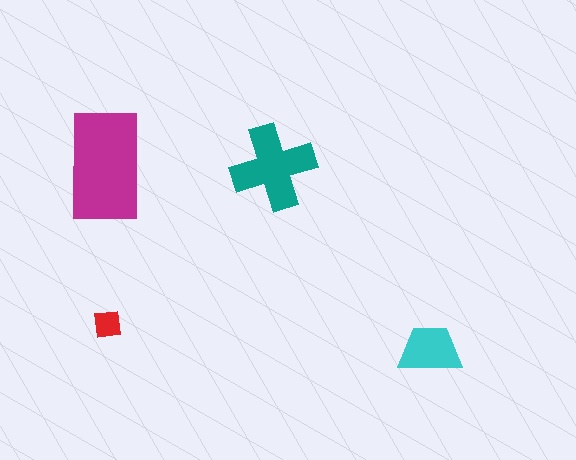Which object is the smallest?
The red square.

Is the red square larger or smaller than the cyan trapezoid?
Smaller.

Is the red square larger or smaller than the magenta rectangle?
Smaller.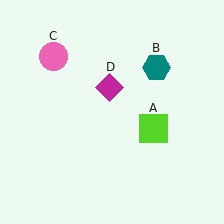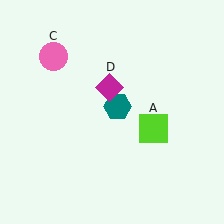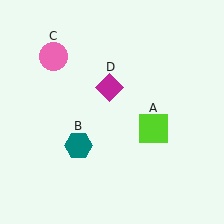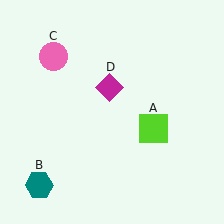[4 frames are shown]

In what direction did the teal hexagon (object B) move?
The teal hexagon (object B) moved down and to the left.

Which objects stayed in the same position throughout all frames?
Lime square (object A) and pink circle (object C) and magenta diamond (object D) remained stationary.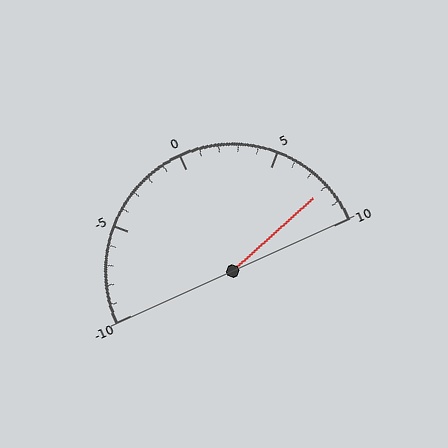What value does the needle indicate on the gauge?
The needle indicates approximately 8.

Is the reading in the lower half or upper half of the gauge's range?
The reading is in the upper half of the range (-10 to 10).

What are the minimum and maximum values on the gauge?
The gauge ranges from -10 to 10.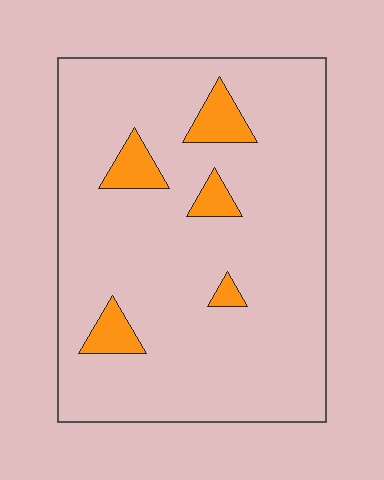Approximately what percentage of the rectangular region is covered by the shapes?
Approximately 10%.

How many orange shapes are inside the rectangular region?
5.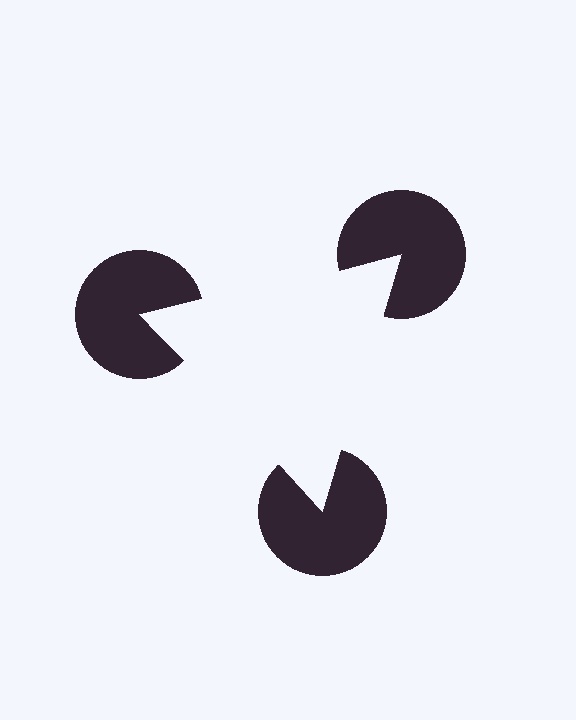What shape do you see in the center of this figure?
An illusory triangle — its edges are inferred from the aligned wedge cuts in the pac-man discs, not physically drawn.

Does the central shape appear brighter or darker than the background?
It typically appears slightly brighter than the background, even though no actual brightness change is drawn.